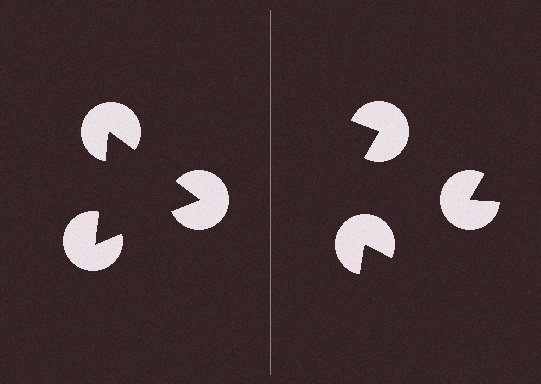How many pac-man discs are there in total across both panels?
6 — 3 on each side.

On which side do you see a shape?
An illusory triangle appears on the left side. On the right side the wedge cuts are rotated, so no coherent shape forms.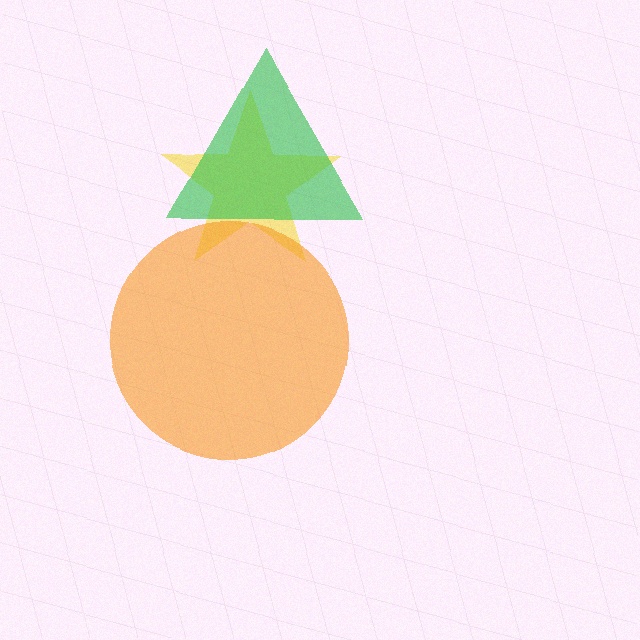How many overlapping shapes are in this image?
There are 3 overlapping shapes in the image.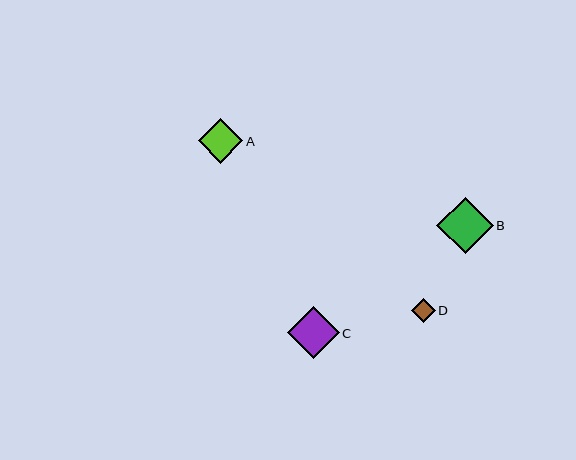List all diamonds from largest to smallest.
From largest to smallest: B, C, A, D.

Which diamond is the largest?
Diamond B is the largest with a size of approximately 56 pixels.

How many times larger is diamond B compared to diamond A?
Diamond B is approximately 1.3 times the size of diamond A.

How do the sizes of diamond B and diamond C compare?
Diamond B and diamond C are approximately the same size.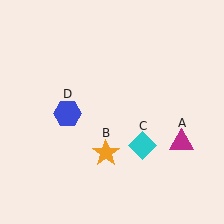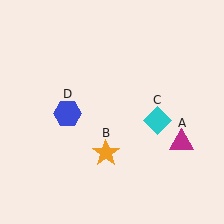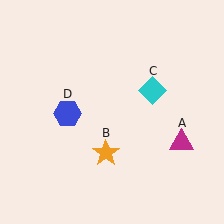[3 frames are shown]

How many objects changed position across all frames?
1 object changed position: cyan diamond (object C).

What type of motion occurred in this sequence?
The cyan diamond (object C) rotated counterclockwise around the center of the scene.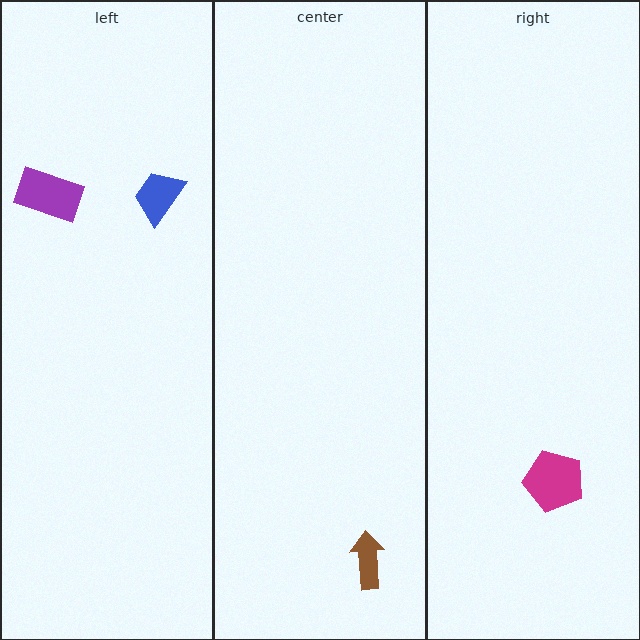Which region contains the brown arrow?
The center region.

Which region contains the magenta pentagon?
The right region.